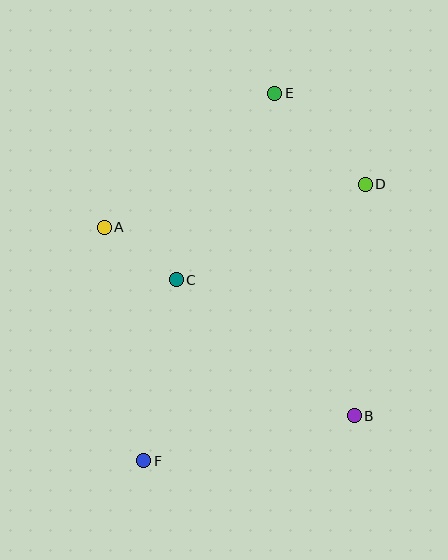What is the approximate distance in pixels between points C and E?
The distance between C and E is approximately 211 pixels.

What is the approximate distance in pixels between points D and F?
The distance between D and F is approximately 354 pixels.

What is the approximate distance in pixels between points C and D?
The distance between C and D is approximately 211 pixels.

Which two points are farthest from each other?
Points E and F are farthest from each other.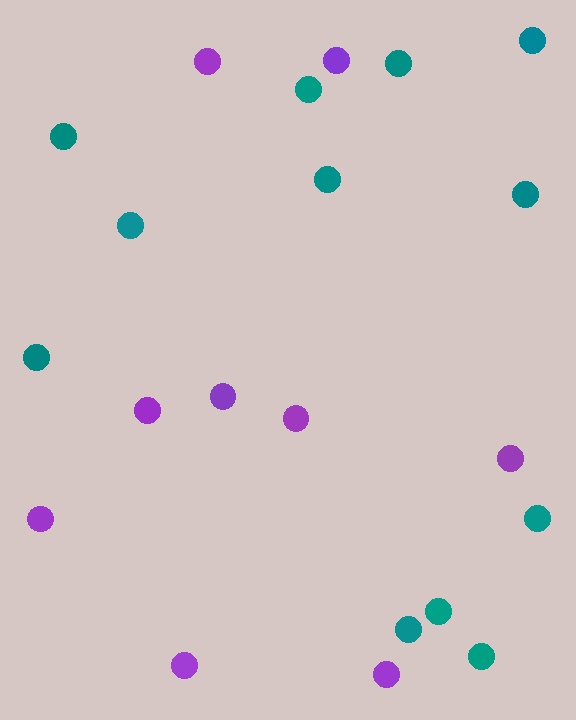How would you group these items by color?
There are 2 groups: one group of teal circles (12) and one group of purple circles (9).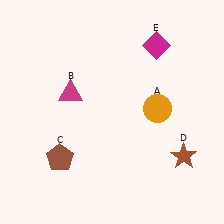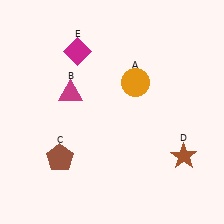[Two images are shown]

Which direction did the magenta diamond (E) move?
The magenta diamond (E) moved left.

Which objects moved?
The objects that moved are: the orange circle (A), the magenta diamond (E).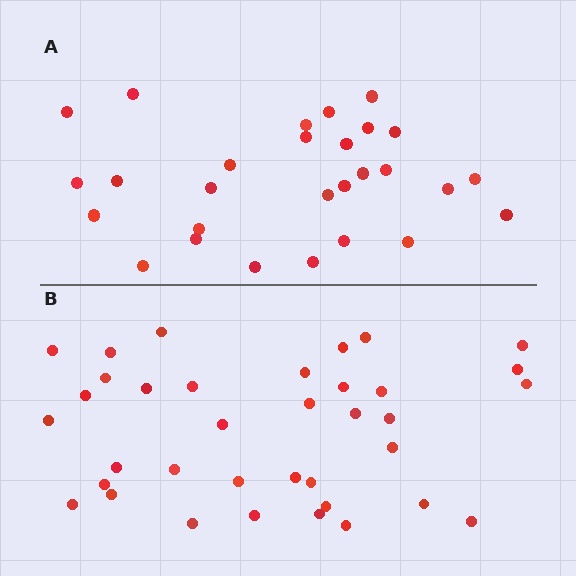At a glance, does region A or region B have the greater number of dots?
Region B (the bottom region) has more dots.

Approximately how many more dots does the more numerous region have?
Region B has roughly 8 or so more dots than region A.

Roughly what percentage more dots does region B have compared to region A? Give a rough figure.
About 30% more.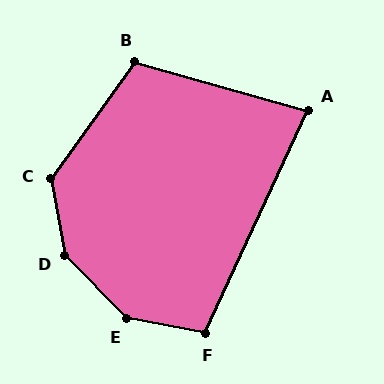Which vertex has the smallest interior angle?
A, at approximately 81 degrees.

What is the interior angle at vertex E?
Approximately 145 degrees (obtuse).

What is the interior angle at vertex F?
Approximately 104 degrees (obtuse).